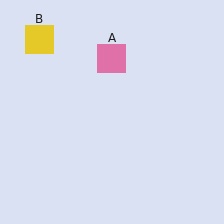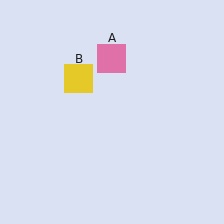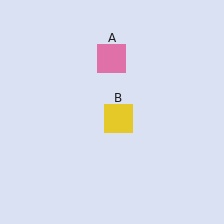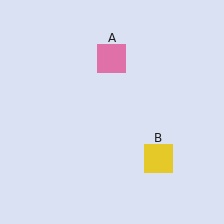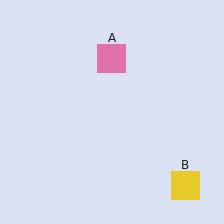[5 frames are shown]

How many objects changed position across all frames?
1 object changed position: yellow square (object B).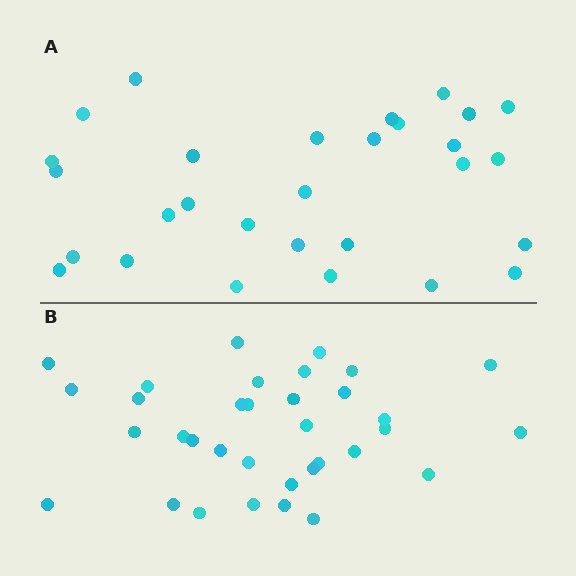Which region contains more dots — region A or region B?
Region B (the bottom region) has more dots.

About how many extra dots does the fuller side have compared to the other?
Region B has about 5 more dots than region A.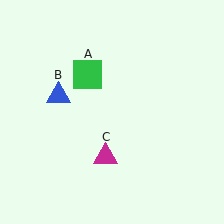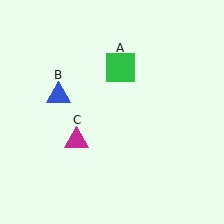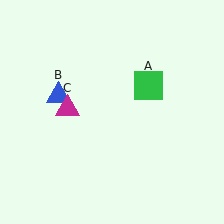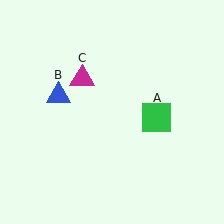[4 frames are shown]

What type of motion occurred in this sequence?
The green square (object A), magenta triangle (object C) rotated clockwise around the center of the scene.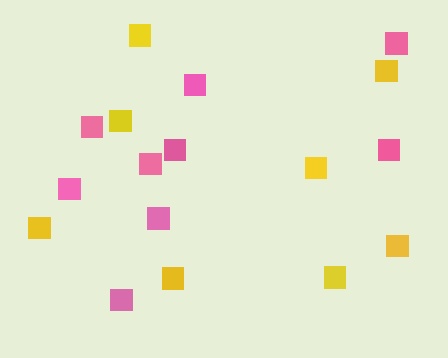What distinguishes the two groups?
There are 2 groups: one group of yellow squares (8) and one group of pink squares (9).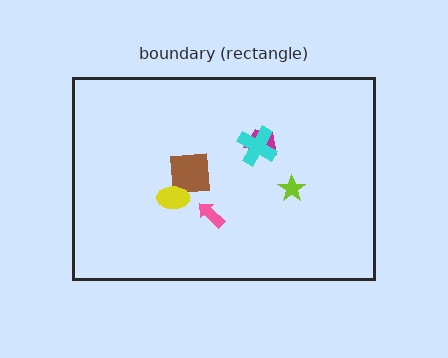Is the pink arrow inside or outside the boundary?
Inside.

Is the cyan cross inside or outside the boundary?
Inside.